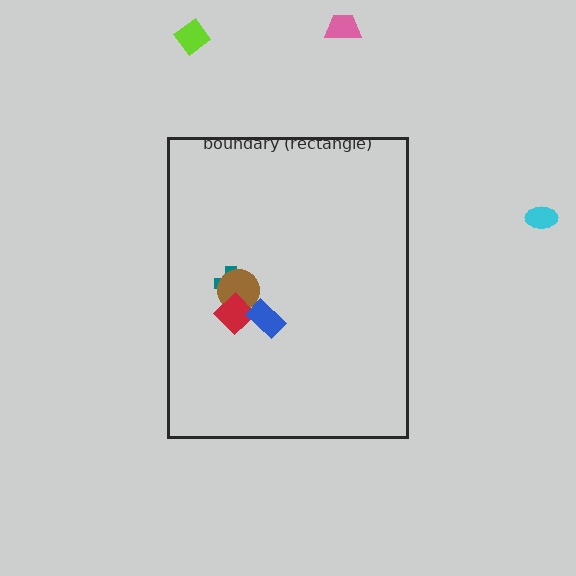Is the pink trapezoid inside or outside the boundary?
Outside.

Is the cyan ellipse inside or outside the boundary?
Outside.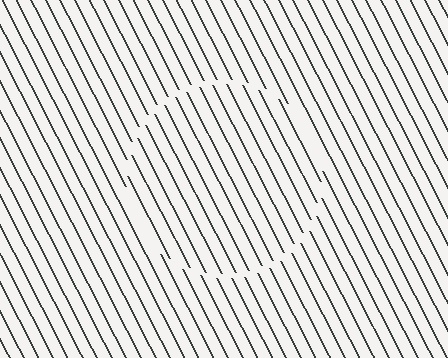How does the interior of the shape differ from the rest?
The interior of the shape contains the same grating, shifted by half a period — the contour is defined by the phase discontinuity where line-ends from the inner and outer gratings abut.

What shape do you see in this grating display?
An illusory circle. The interior of the shape contains the same grating, shifted by half a period — the contour is defined by the phase discontinuity where line-ends from the inner and outer gratings abut.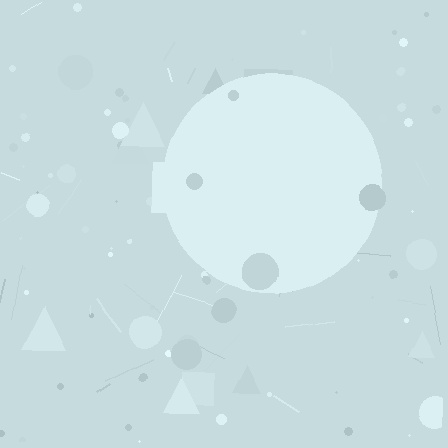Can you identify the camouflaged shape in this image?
The camouflaged shape is a circle.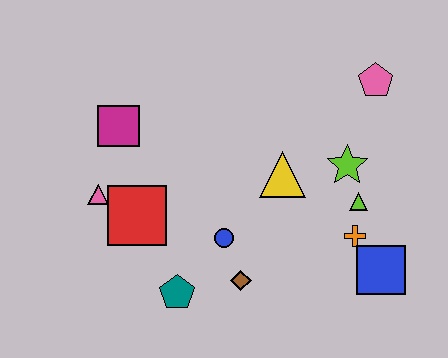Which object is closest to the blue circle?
The brown diamond is closest to the blue circle.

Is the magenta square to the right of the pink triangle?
Yes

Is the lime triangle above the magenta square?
No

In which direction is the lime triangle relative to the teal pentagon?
The lime triangle is to the right of the teal pentagon.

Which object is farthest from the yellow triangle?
The pink triangle is farthest from the yellow triangle.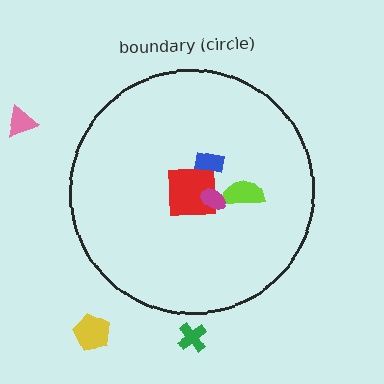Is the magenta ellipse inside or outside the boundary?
Inside.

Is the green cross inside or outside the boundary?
Outside.